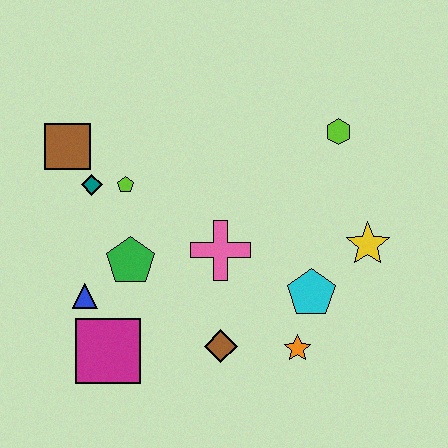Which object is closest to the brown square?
The teal diamond is closest to the brown square.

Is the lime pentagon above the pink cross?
Yes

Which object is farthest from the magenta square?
The lime hexagon is farthest from the magenta square.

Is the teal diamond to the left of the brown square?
No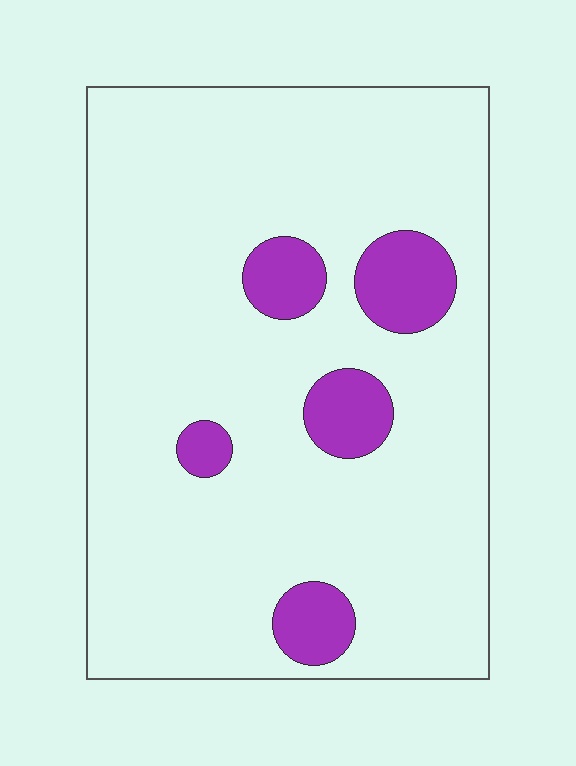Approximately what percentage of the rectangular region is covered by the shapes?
Approximately 10%.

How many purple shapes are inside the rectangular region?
5.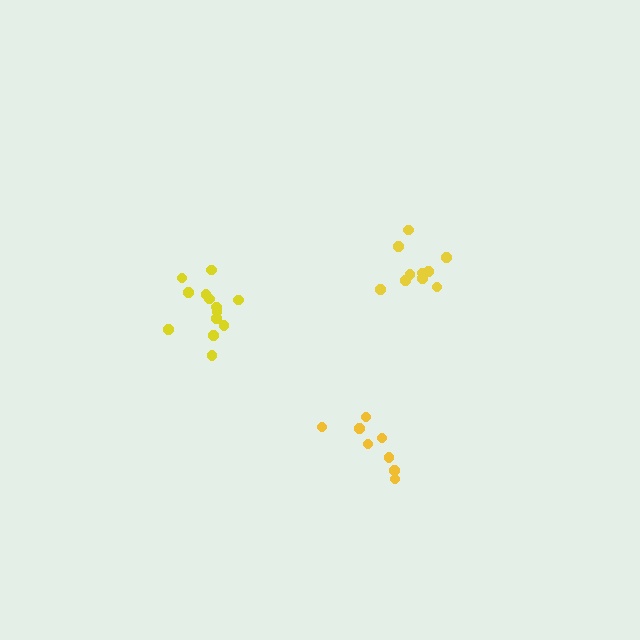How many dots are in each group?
Group 1: 10 dots, Group 2: 8 dots, Group 3: 13 dots (31 total).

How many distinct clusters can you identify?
There are 3 distinct clusters.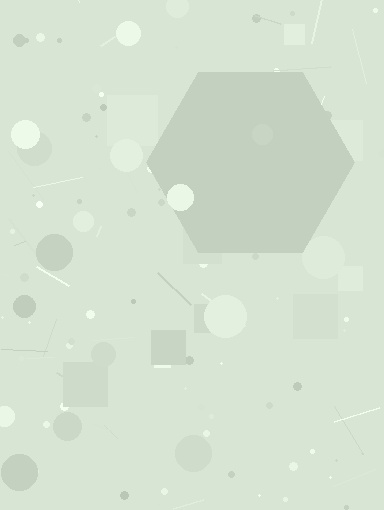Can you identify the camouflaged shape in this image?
The camouflaged shape is a hexagon.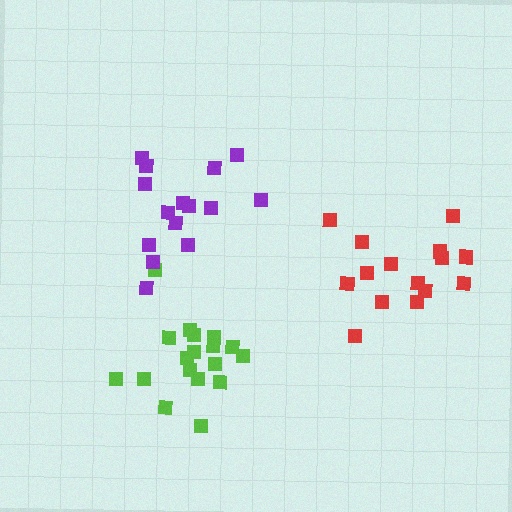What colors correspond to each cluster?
The clusters are colored: red, lime, purple.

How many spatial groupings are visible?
There are 3 spatial groupings.